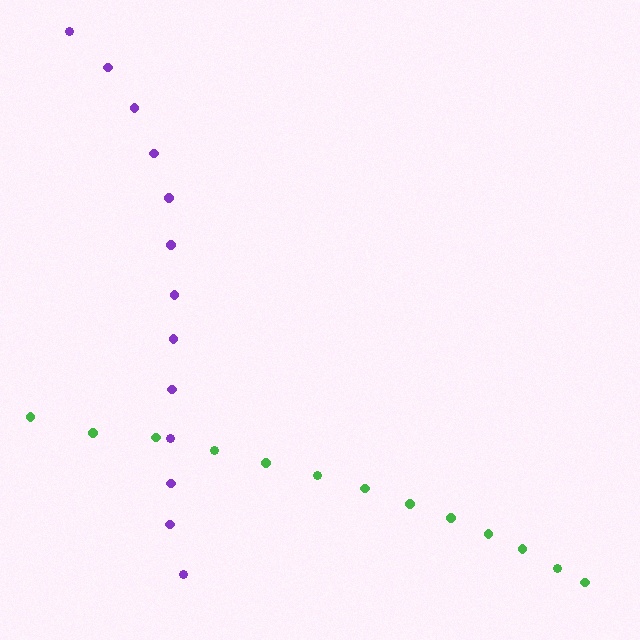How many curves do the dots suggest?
There are 2 distinct paths.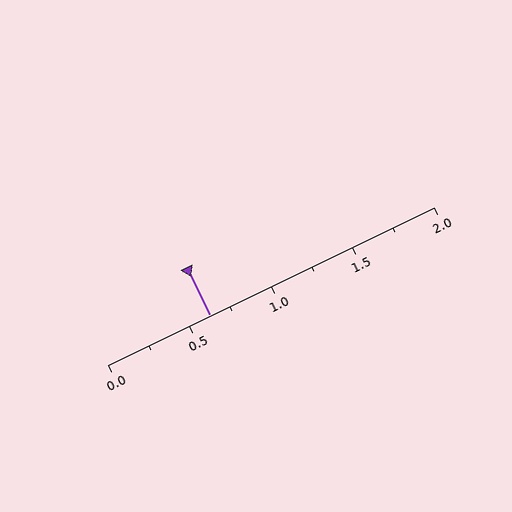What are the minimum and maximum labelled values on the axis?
The axis runs from 0.0 to 2.0.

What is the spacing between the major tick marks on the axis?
The major ticks are spaced 0.5 apart.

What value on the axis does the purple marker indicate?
The marker indicates approximately 0.62.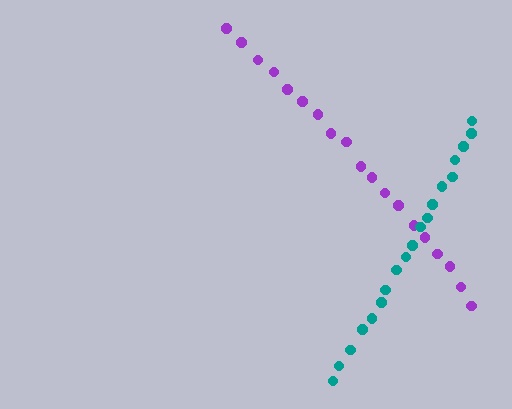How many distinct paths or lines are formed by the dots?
There are 2 distinct paths.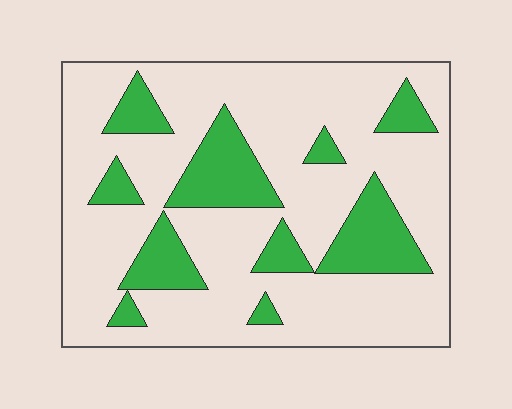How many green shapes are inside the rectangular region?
10.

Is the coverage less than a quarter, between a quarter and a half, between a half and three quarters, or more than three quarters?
Less than a quarter.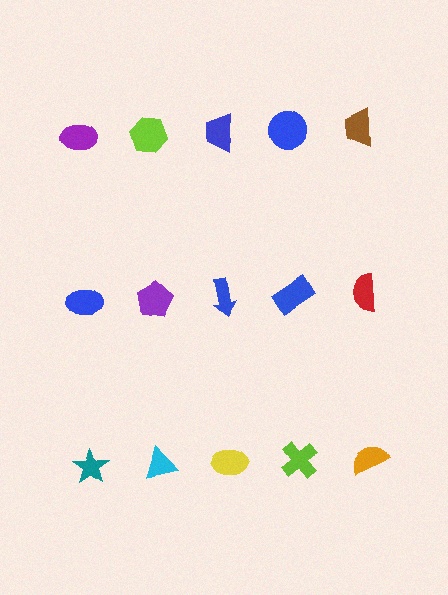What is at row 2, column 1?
A blue ellipse.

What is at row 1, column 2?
A lime hexagon.